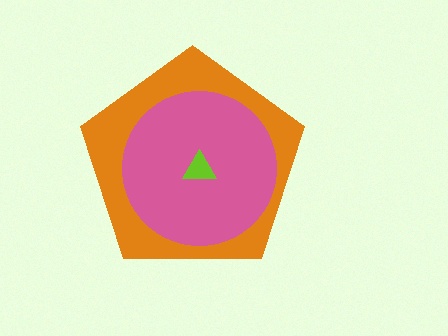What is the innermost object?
The lime triangle.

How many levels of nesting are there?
3.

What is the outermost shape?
The orange pentagon.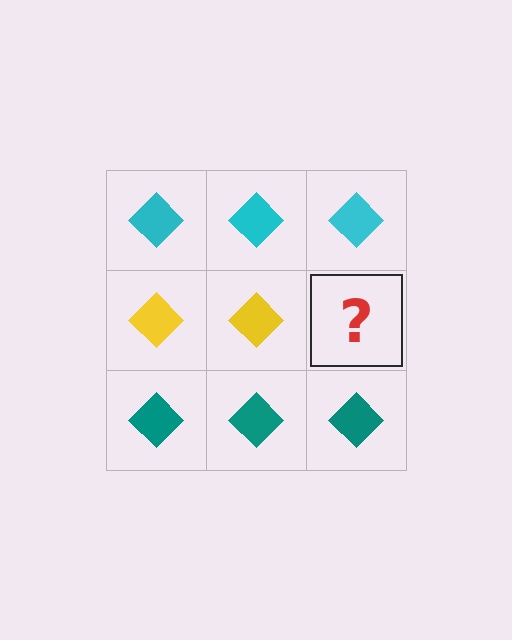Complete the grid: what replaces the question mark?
The question mark should be replaced with a yellow diamond.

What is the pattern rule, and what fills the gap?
The rule is that each row has a consistent color. The gap should be filled with a yellow diamond.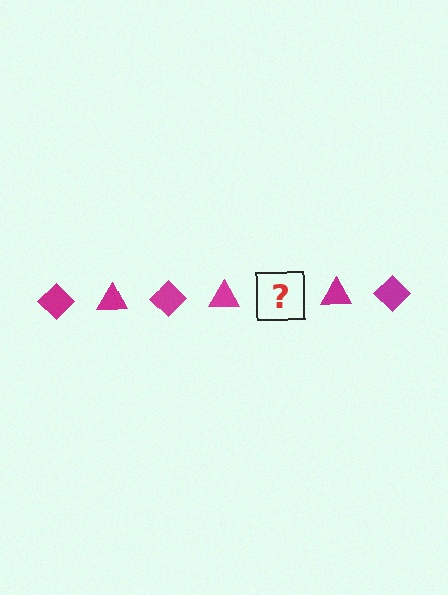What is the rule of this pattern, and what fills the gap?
The rule is that the pattern cycles through diamond, triangle shapes in magenta. The gap should be filled with a magenta diamond.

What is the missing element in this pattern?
The missing element is a magenta diamond.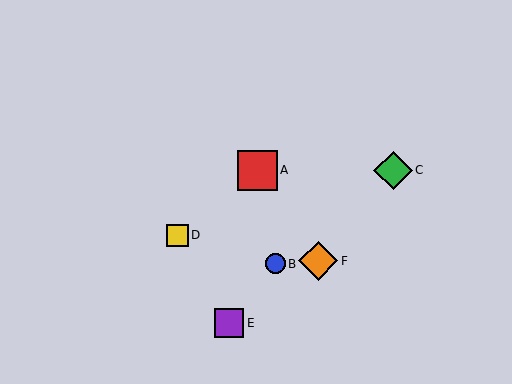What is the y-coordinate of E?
Object E is at y≈323.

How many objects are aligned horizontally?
2 objects (A, C) are aligned horizontally.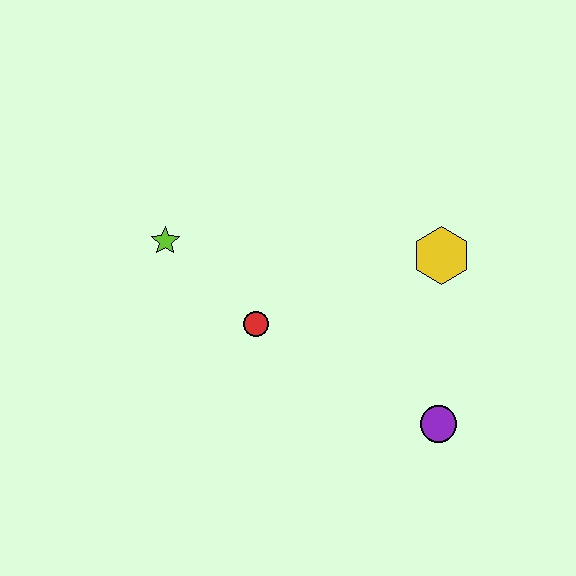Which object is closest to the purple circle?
The yellow hexagon is closest to the purple circle.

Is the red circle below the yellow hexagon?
Yes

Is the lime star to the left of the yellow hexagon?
Yes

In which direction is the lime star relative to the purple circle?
The lime star is to the left of the purple circle.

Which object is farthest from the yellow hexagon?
The lime star is farthest from the yellow hexagon.